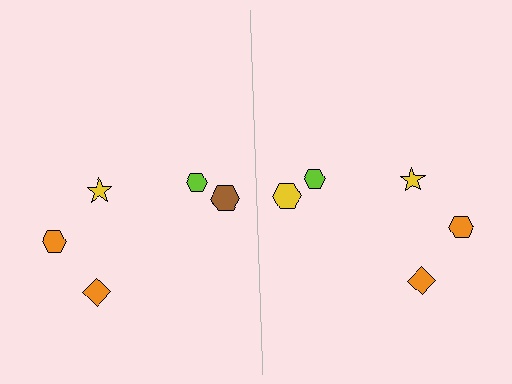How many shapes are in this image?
There are 10 shapes in this image.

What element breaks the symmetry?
The yellow hexagon on the right side breaks the symmetry — its mirror counterpart is brown.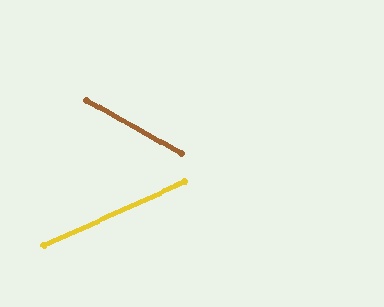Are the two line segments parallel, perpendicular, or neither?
Neither parallel nor perpendicular — they differ by about 54°.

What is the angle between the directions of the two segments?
Approximately 54 degrees.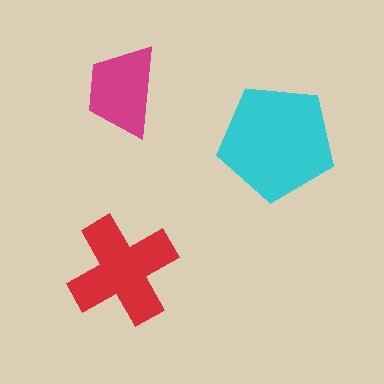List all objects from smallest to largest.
The magenta trapezoid, the red cross, the cyan pentagon.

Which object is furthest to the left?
The magenta trapezoid is leftmost.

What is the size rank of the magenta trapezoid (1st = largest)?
3rd.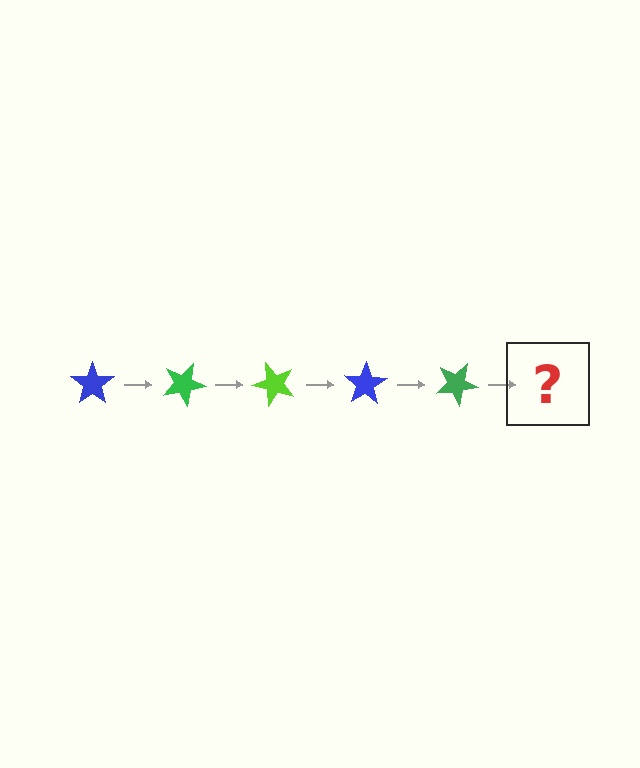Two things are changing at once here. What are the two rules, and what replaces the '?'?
The two rules are that it rotates 25 degrees each step and the color cycles through blue, green, and lime. The '?' should be a lime star, rotated 125 degrees from the start.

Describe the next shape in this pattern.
It should be a lime star, rotated 125 degrees from the start.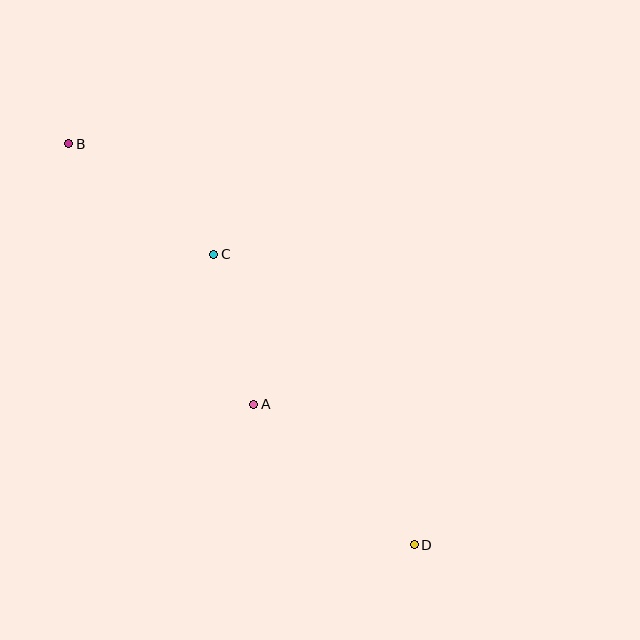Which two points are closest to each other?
Points A and C are closest to each other.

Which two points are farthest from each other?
Points B and D are farthest from each other.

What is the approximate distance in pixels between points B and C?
The distance between B and C is approximately 182 pixels.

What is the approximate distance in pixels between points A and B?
The distance between A and B is approximately 319 pixels.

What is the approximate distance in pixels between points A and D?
The distance between A and D is approximately 214 pixels.